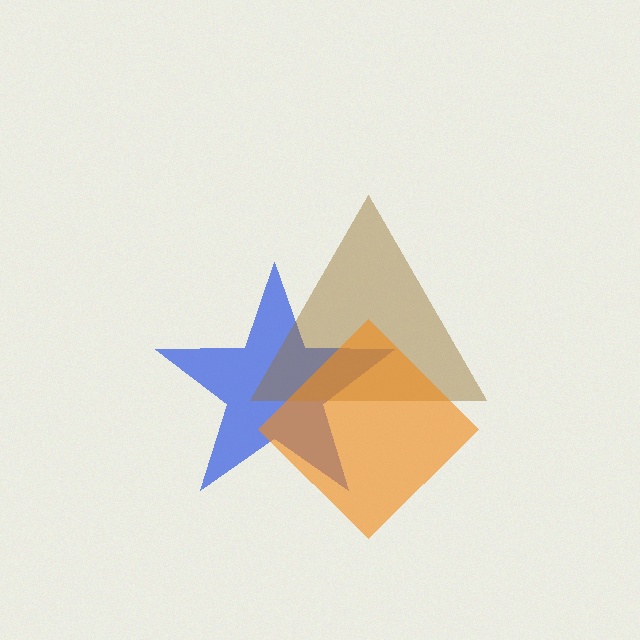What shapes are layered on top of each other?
The layered shapes are: a blue star, a brown triangle, an orange diamond.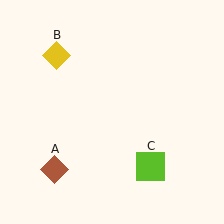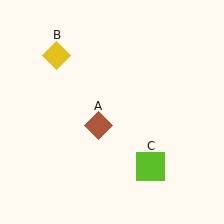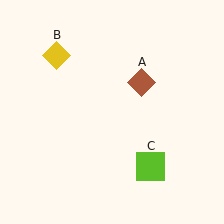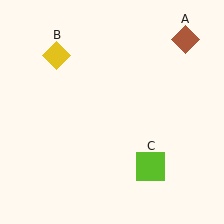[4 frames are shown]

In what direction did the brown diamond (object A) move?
The brown diamond (object A) moved up and to the right.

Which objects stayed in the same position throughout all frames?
Yellow diamond (object B) and lime square (object C) remained stationary.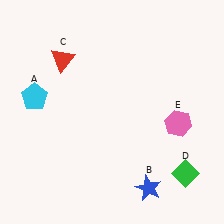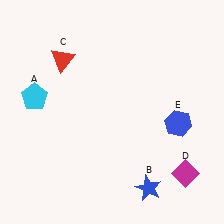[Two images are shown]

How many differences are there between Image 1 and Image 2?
There are 2 differences between the two images.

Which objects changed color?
D changed from green to magenta. E changed from pink to blue.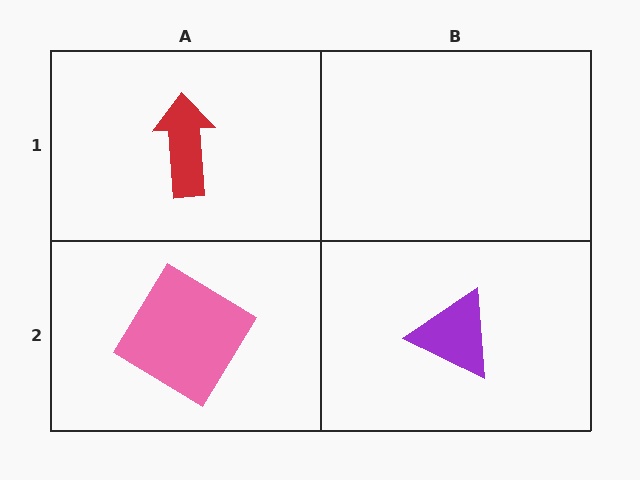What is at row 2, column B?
A purple triangle.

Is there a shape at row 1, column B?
No, that cell is empty.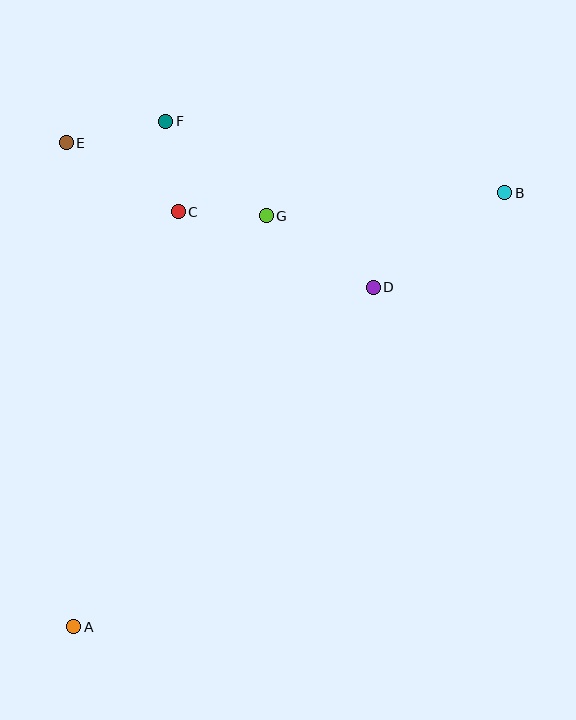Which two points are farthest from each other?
Points A and B are farthest from each other.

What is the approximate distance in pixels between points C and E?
The distance between C and E is approximately 132 pixels.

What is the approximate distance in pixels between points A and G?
The distance between A and G is approximately 454 pixels.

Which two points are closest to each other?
Points C and G are closest to each other.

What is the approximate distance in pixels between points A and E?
The distance between A and E is approximately 484 pixels.